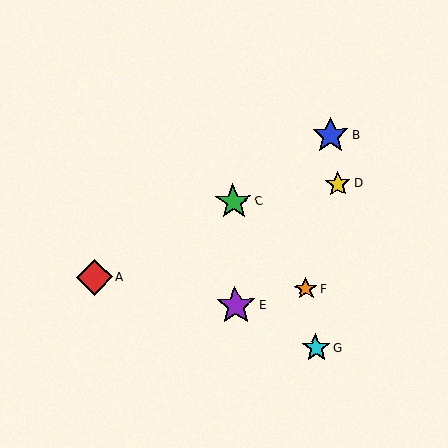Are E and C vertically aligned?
Yes, both are at x≈236.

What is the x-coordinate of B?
Object B is at x≈331.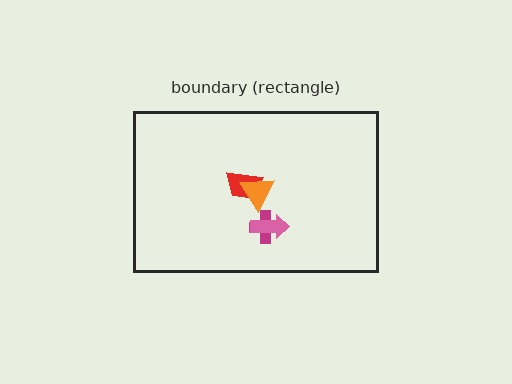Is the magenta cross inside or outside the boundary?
Inside.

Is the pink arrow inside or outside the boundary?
Inside.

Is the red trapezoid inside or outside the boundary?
Inside.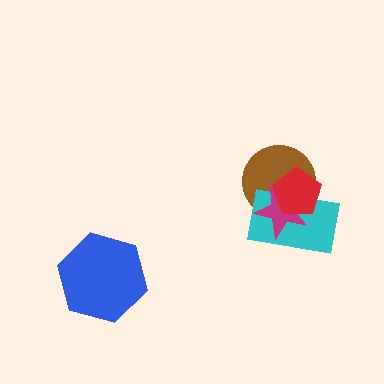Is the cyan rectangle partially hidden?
Yes, it is partially covered by another shape.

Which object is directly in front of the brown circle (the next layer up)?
The cyan rectangle is directly in front of the brown circle.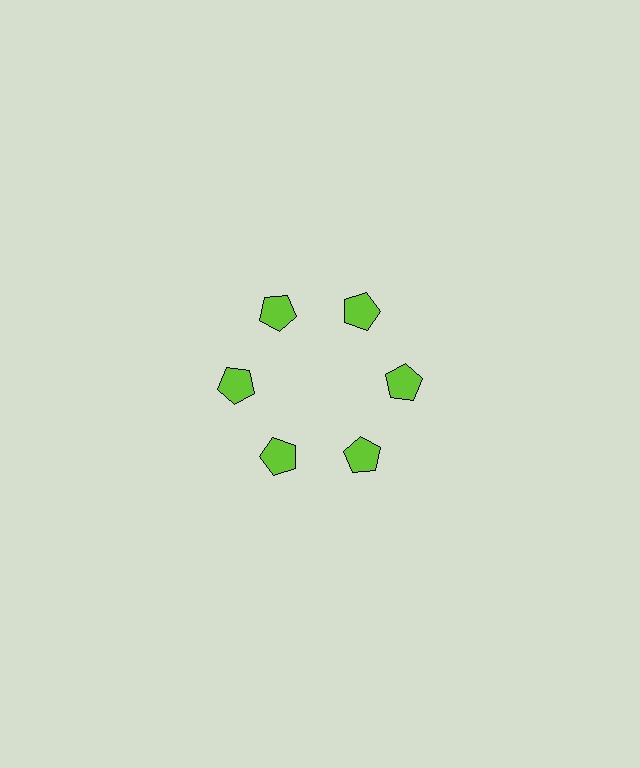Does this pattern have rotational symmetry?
Yes, this pattern has 6-fold rotational symmetry. It looks the same after rotating 60 degrees around the center.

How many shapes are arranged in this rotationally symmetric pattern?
There are 6 shapes, arranged in 6 groups of 1.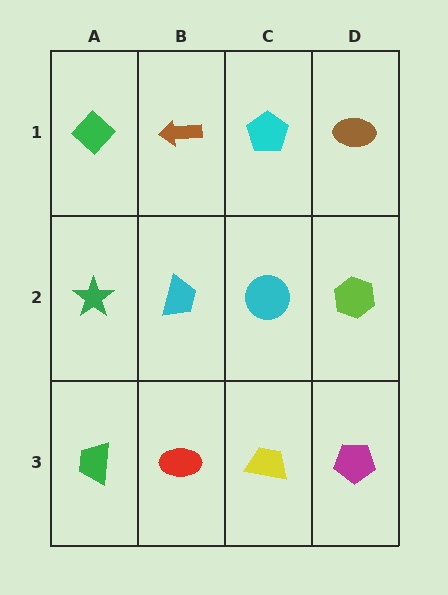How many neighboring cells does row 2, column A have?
3.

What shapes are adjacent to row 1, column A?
A green star (row 2, column A), a brown arrow (row 1, column B).